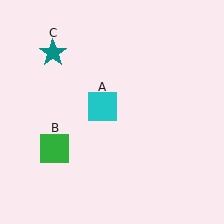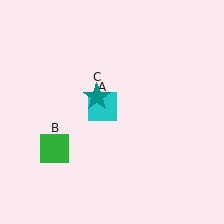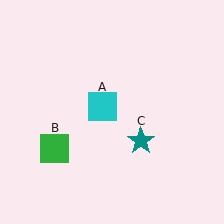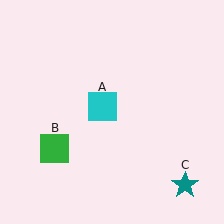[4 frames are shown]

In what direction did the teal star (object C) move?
The teal star (object C) moved down and to the right.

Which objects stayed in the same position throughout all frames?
Cyan square (object A) and green square (object B) remained stationary.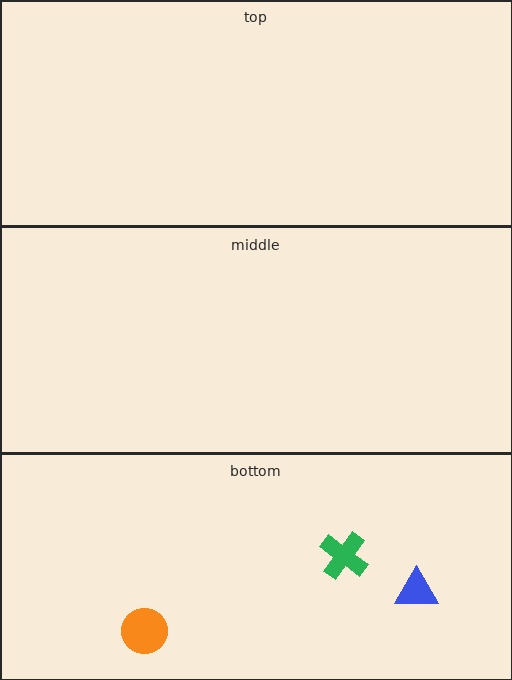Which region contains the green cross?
The bottom region.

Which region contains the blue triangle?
The bottom region.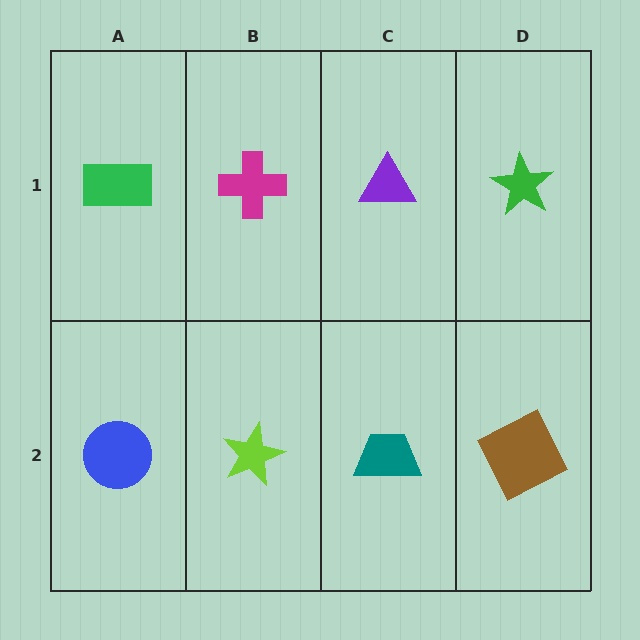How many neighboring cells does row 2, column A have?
2.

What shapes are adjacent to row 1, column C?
A teal trapezoid (row 2, column C), a magenta cross (row 1, column B), a green star (row 1, column D).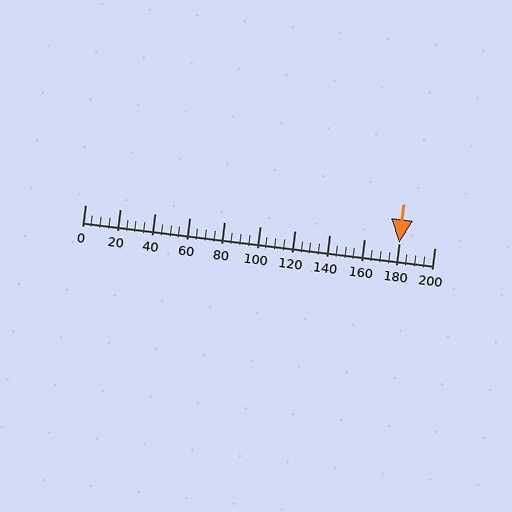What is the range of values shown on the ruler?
The ruler shows values from 0 to 200.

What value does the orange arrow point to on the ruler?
The orange arrow points to approximately 180.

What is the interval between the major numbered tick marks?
The major tick marks are spaced 20 units apart.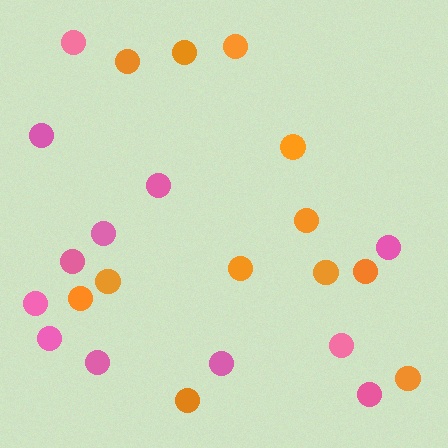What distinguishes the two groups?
There are 2 groups: one group of orange circles (12) and one group of pink circles (12).